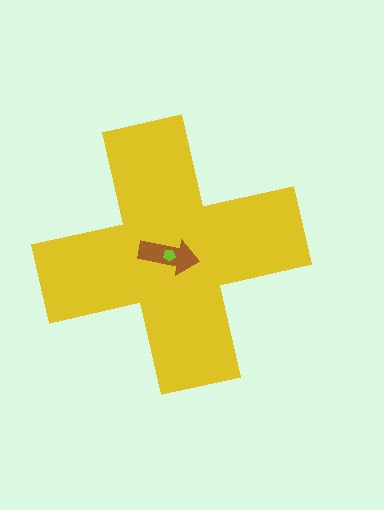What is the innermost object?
The lime pentagon.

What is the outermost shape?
The yellow cross.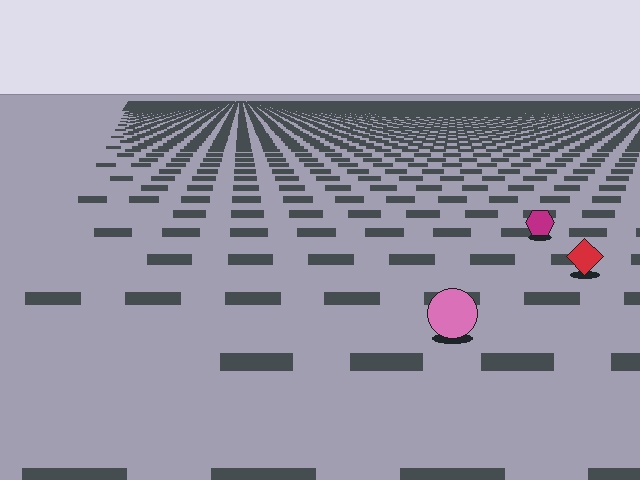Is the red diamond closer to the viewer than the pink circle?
No. The pink circle is closer — you can tell from the texture gradient: the ground texture is coarser near it.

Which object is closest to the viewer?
The pink circle is closest. The texture marks near it are larger and more spread out.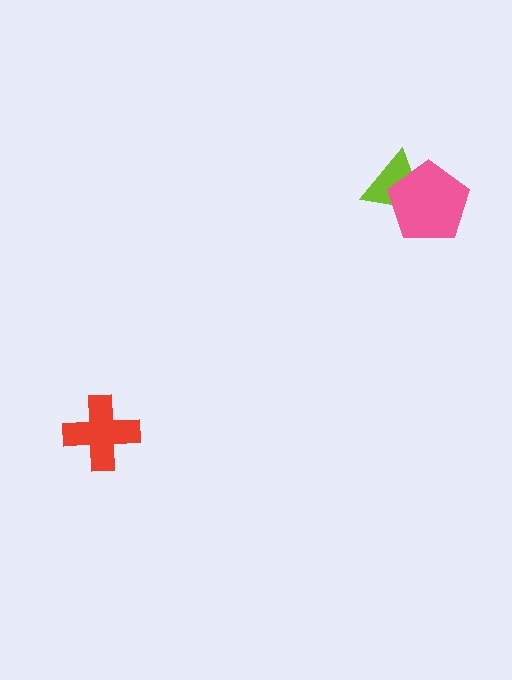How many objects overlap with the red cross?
0 objects overlap with the red cross.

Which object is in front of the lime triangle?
The pink pentagon is in front of the lime triangle.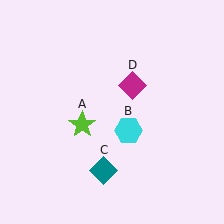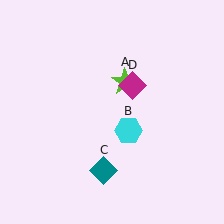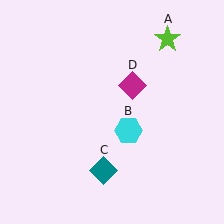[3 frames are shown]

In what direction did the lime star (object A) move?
The lime star (object A) moved up and to the right.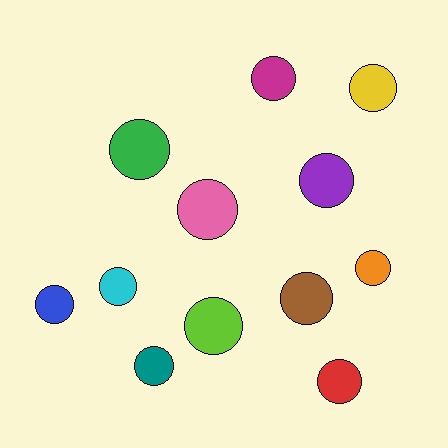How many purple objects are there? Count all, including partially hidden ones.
There is 1 purple object.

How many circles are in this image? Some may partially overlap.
There are 12 circles.